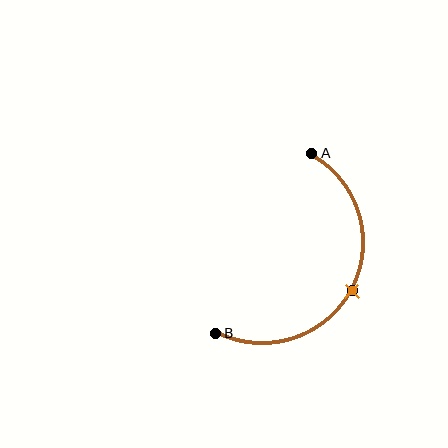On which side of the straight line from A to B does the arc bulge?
The arc bulges to the right of the straight line connecting A and B.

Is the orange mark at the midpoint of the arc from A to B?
Yes. The orange mark lies on the arc at equal arc-length from both A and B — it is the arc midpoint.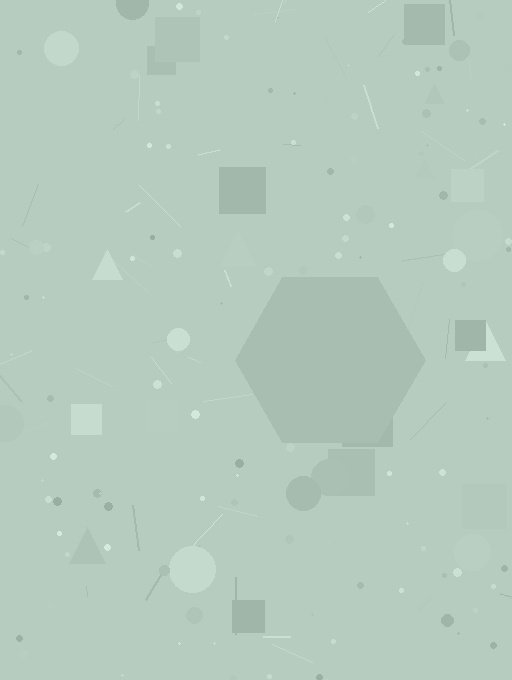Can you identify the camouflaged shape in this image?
The camouflaged shape is a hexagon.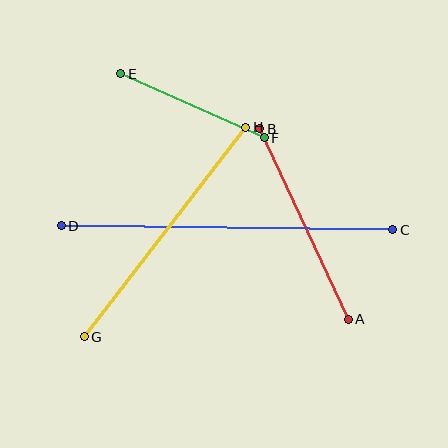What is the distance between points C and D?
The distance is approximately 332 pixels.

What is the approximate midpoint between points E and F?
The midpoint is at approximately (192, 106) pixels.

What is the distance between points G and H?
The distance is approximately 264 pixels.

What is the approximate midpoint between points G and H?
The midpoint is at approximately (165, 232) pixels.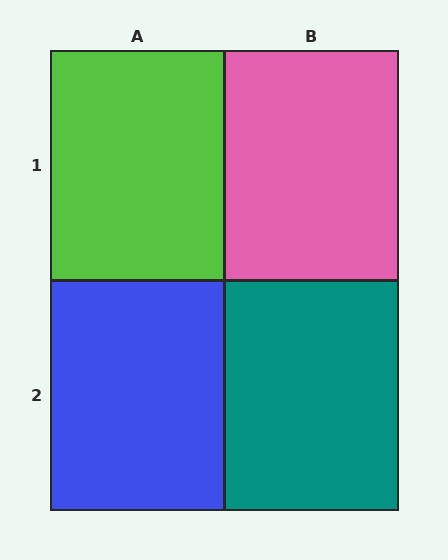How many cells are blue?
1 cell is blue.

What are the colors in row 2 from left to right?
Blue, teal.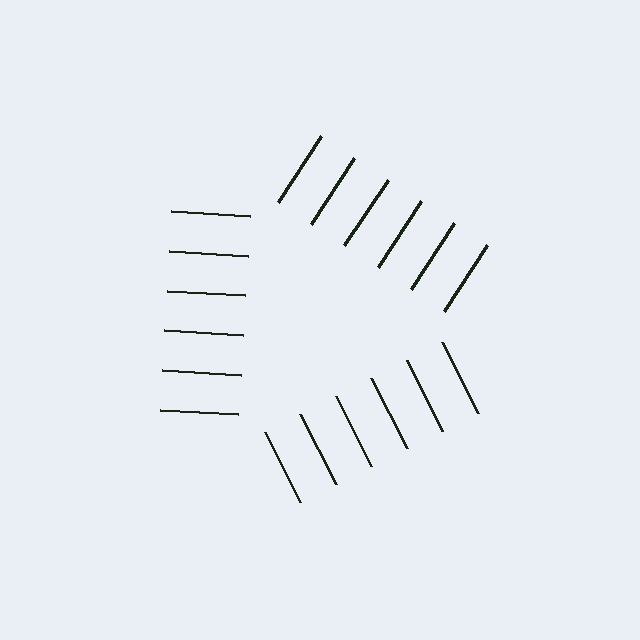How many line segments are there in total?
18 — 6 along each of the 3 edges.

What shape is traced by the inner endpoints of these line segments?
An illusory triangle — the line segments terminate on its edges but no continuous stroke is drawn.